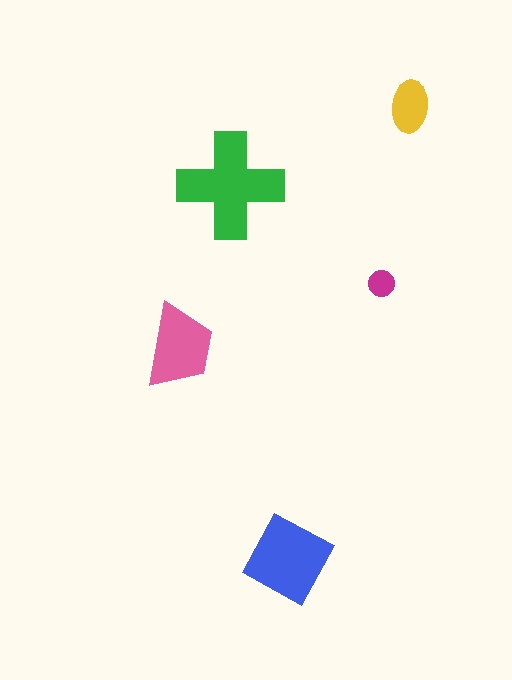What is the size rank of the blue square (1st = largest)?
2nd.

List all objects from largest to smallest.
The green cross, the blue square, the pink trapezoid, the yellow ellipse, the magenta circle.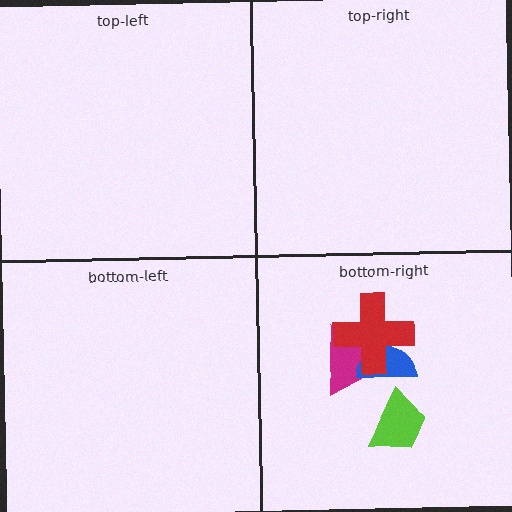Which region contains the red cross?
The bottom-right region.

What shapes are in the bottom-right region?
The magenta triangle, the lime trapezoid, the blue semicircle, the red cross.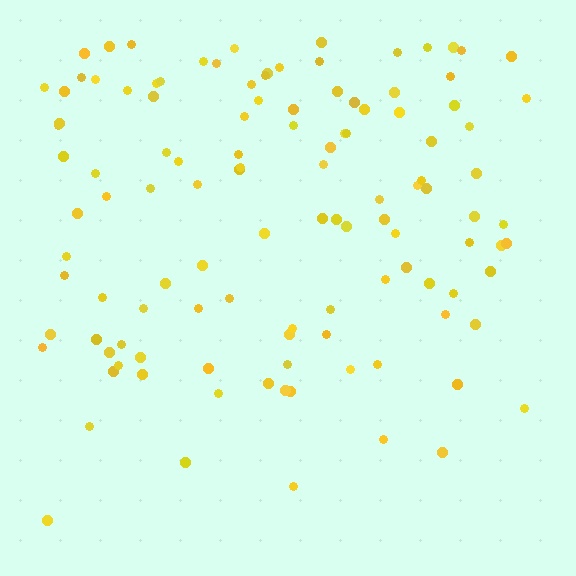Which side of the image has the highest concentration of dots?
The top.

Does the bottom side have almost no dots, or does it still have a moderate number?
Still a moderate number, just noticeably fewer than the top.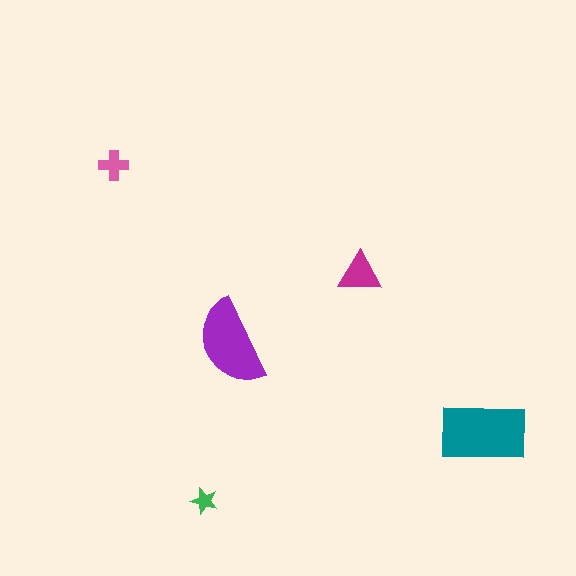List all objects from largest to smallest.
The teal rectangle, the purple semicircle, the magenta triangle, the pink cross, the green star.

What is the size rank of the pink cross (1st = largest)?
4th.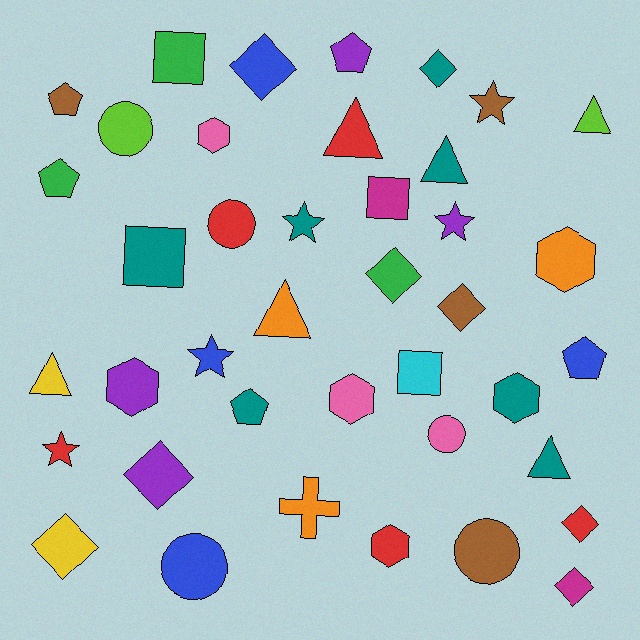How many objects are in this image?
There are 40 objects.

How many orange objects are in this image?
There are 3 orange objects.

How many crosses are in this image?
There is 1 cross.